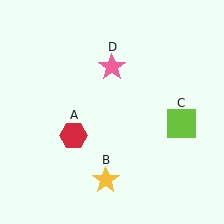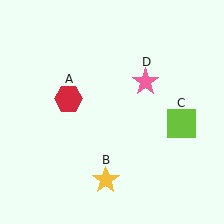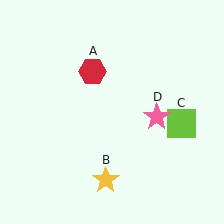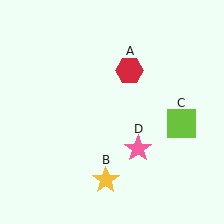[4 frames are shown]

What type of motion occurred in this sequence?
The red hexagon (object A), pink star (object D) rotated clockwise around the center of the scene.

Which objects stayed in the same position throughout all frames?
Yellow star (object B) and lime square (object C) remained stationary.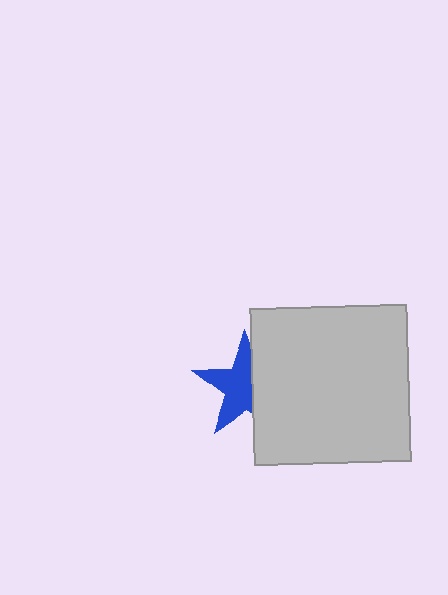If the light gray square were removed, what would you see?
You would see the complete blue star.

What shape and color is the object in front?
The object in front is a light gray square.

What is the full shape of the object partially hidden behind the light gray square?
The partially hidden object is a blue star.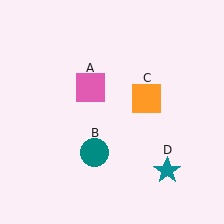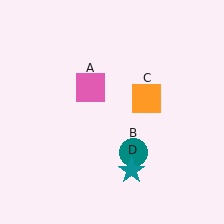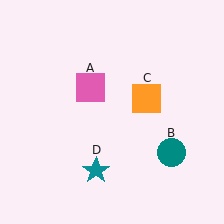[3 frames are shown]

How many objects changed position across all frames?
2 objects changed position: teal circle (object B), teal star (object D).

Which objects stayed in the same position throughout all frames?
Pink square (object A) and orange square (object C) remained stationary.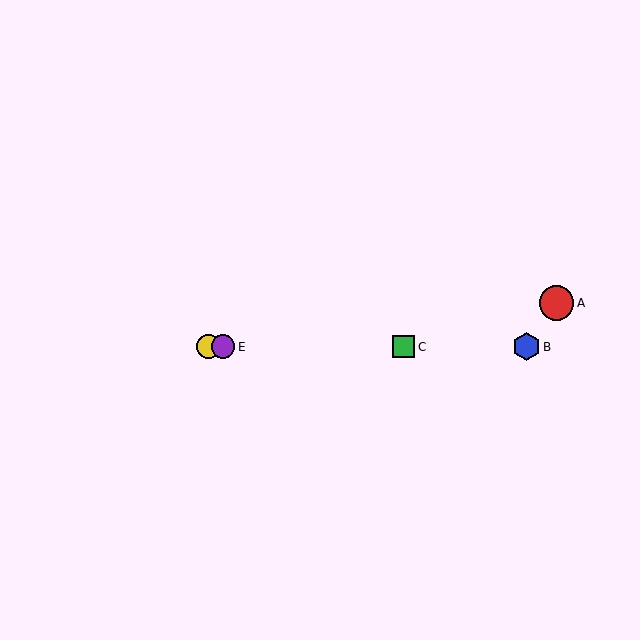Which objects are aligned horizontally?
Objects B, C, D, E are aligned horizontally.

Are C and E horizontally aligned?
Yes, both are at y≈347.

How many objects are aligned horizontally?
4 objects (B, C, D, E) are aligned horizontally.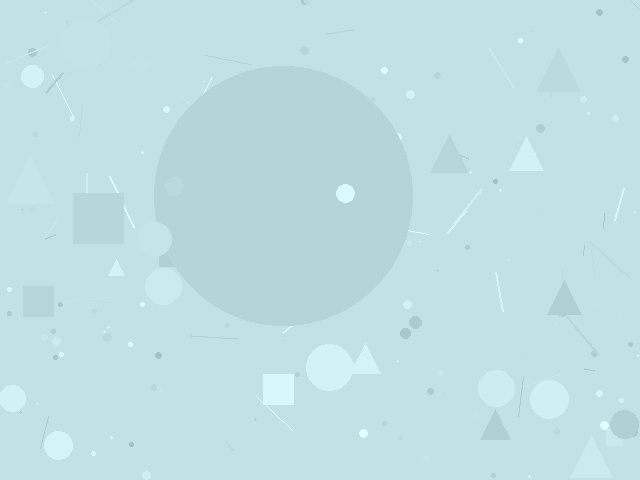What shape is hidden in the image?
A circle is hidden in the image.